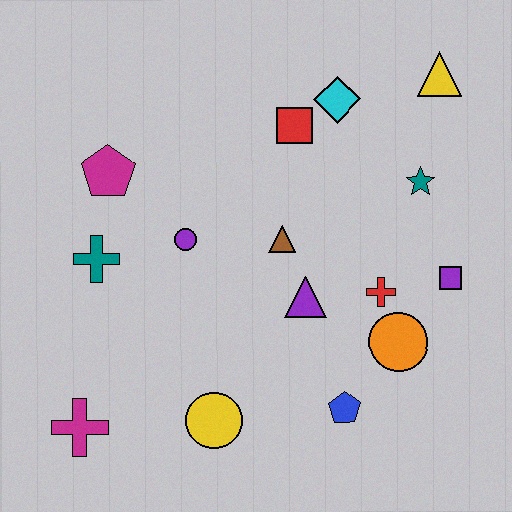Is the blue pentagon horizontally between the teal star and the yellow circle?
Yes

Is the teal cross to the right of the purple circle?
No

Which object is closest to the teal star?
The purple square is closest to the teal star.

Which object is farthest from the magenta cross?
The yellow triangle is farthest from the magenta cross.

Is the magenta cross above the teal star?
No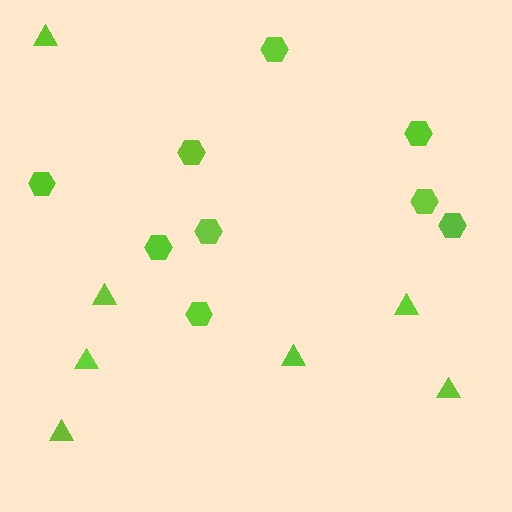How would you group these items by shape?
There are 2 groups: one group of triangles (7) and one group of hexagons (9).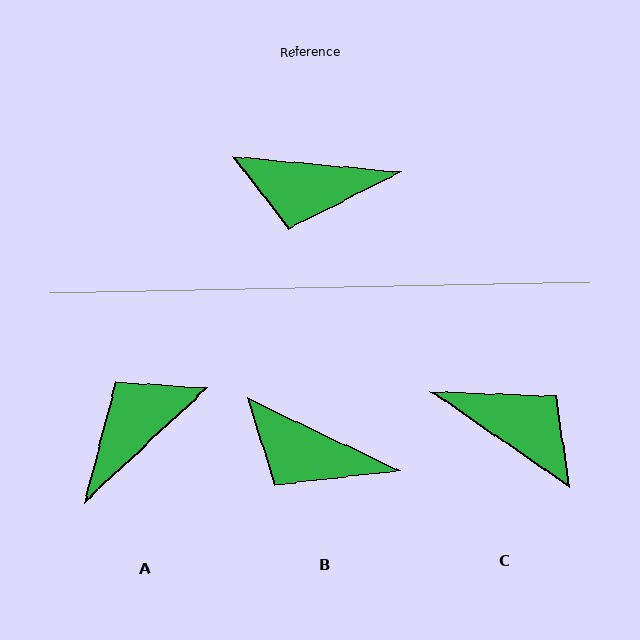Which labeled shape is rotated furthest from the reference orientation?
C, about 151 degrees away.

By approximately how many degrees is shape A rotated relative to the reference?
Approximately 131 degrees clockwise.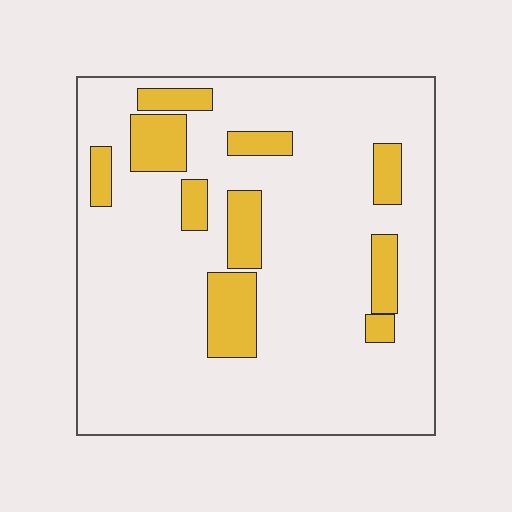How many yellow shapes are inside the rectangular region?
10.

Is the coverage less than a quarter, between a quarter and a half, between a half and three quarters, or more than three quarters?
Less than a quarter.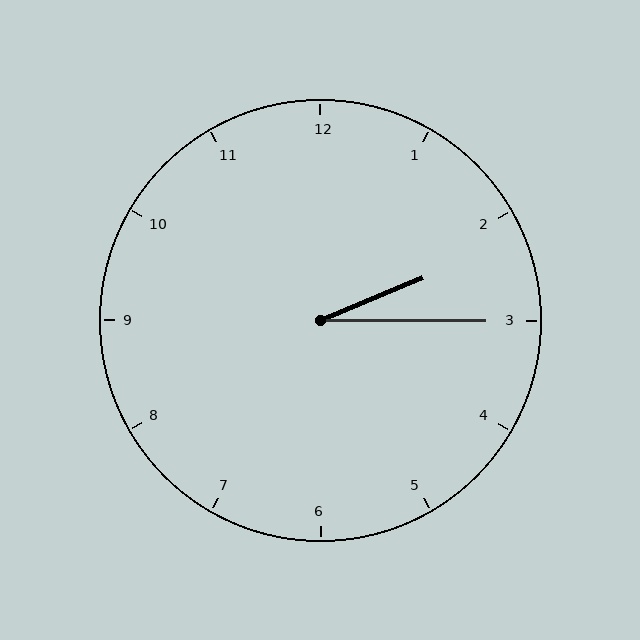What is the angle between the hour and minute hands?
Approximately 22 degrees.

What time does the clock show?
2:15.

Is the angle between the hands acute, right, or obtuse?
It is acute.